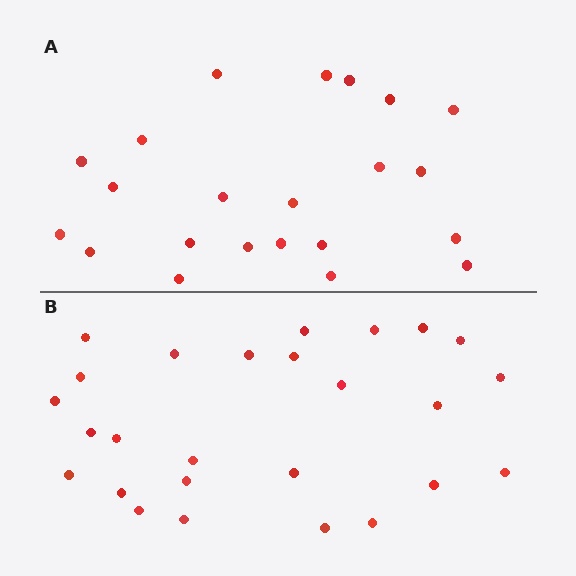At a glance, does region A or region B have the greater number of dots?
Region B (the bottom region) has more dots.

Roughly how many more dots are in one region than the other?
Region B has about 4 more dots than region A.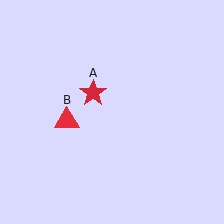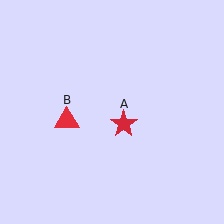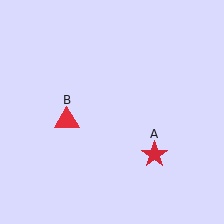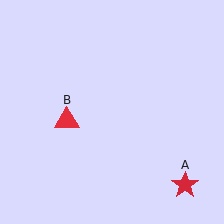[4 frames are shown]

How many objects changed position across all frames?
1 object changed position: red star (object A).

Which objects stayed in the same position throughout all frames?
Red triangle (object B) remained stationary.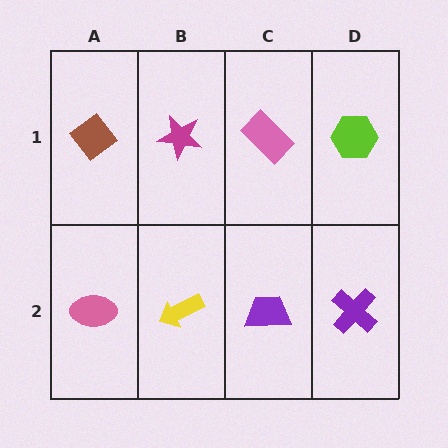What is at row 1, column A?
A brown diamond.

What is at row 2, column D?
A purple cross.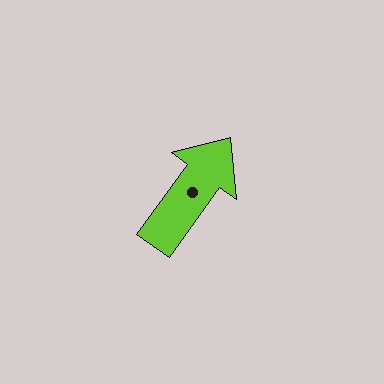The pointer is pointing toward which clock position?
Roughly 1 o'clock.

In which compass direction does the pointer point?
Northeast.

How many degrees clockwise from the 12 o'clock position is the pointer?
Approximately 36 degrees.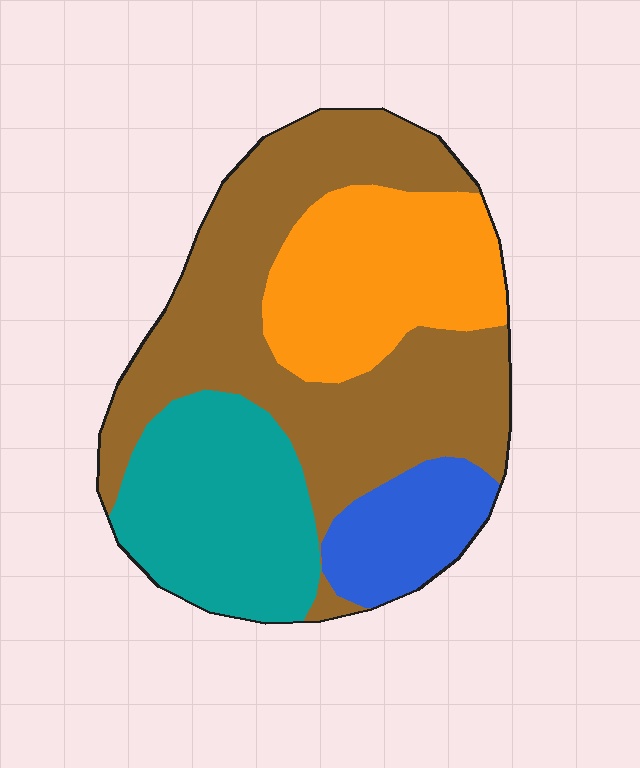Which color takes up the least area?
Blue, at roughly 10%.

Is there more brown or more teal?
Brown.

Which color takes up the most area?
Brown, at roughly 45%.